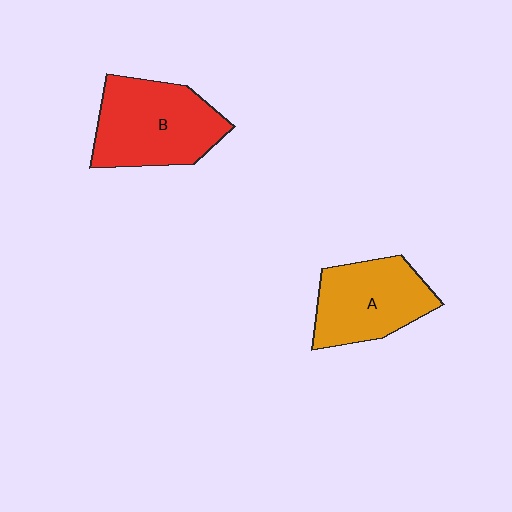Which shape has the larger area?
Shape B (red).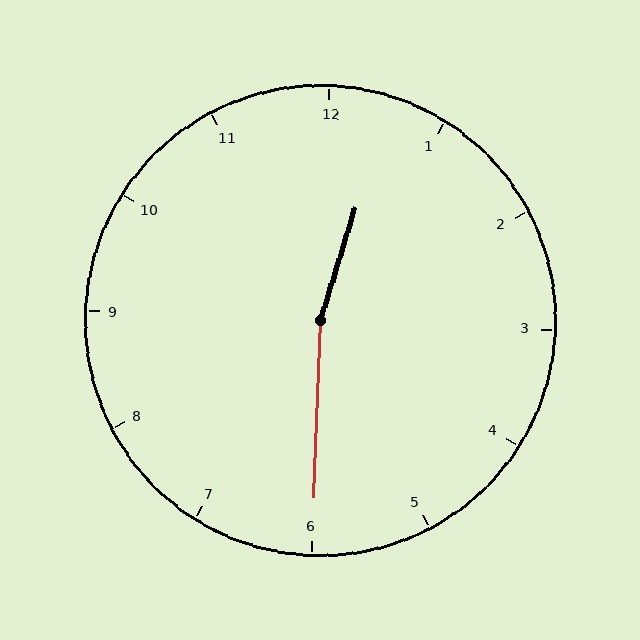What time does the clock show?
12:30.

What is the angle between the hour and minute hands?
Approximately 165 degrees.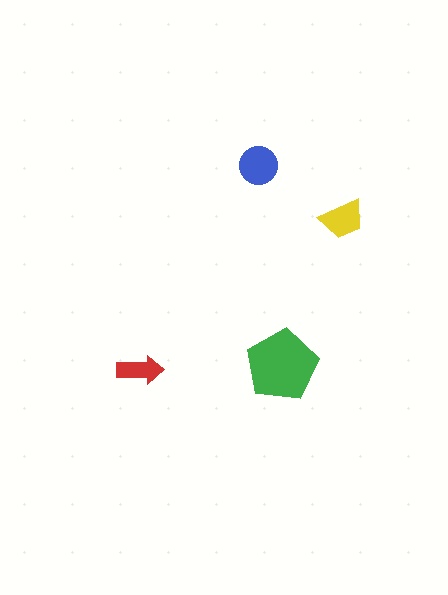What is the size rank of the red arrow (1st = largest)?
4th.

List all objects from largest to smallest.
The green pentagon, the blue circle, the yellow trapezoid, the red arrow.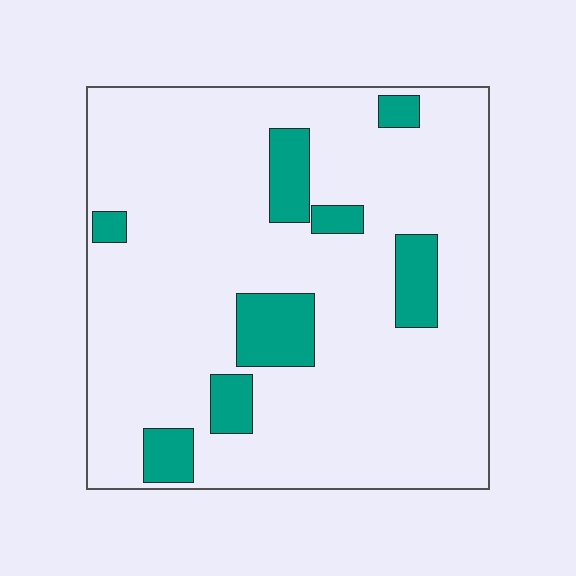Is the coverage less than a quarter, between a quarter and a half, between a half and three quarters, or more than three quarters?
Less than a quarter.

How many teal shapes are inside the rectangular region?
8.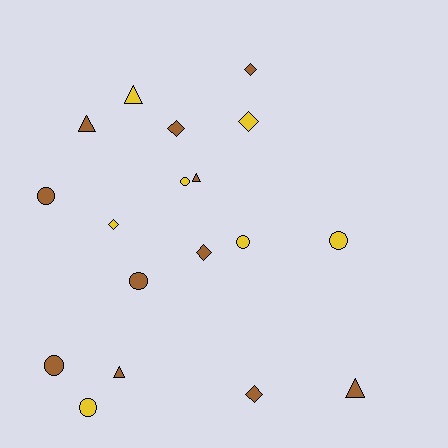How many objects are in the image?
There are 18 objects.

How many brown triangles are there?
There are 4 brown triangles.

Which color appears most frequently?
Brown, with 11 objects.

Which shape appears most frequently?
Circle, with 7 objects.